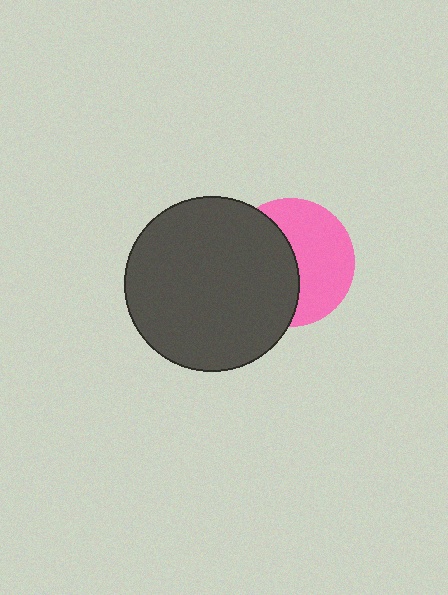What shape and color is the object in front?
The object in front is a dark gray circle.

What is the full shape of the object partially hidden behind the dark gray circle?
The partially hidden object is a pink circle.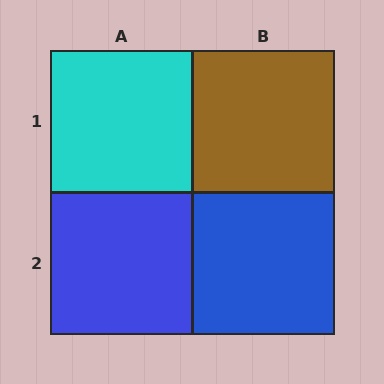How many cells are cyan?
1 cell is cyan.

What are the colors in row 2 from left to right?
Blue, blue.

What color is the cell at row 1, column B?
Brown.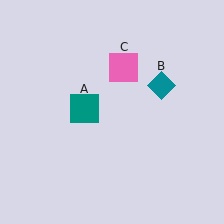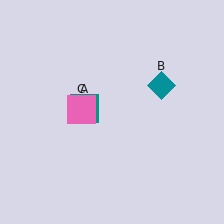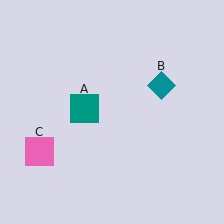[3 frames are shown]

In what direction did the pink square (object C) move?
The pink square (object C) moved down and to the left.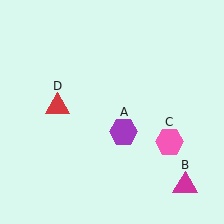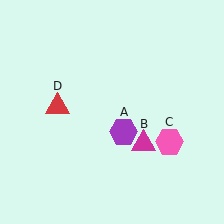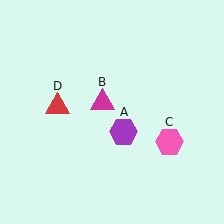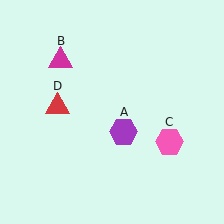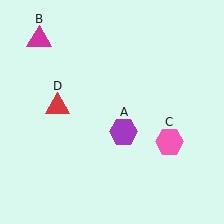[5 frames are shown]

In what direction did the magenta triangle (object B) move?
The magenta triangle (object B) moved up and to the left.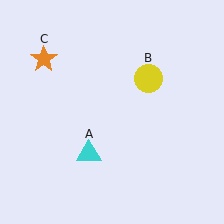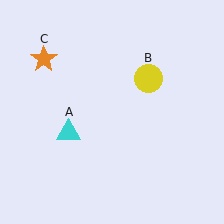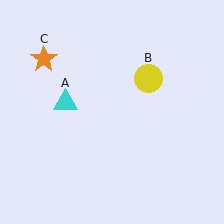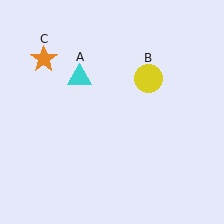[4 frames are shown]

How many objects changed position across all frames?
1 object changed position: cyan triangle (object A).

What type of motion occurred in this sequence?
The cyan triangle (object A) rotated clockwise around the center of the scene.